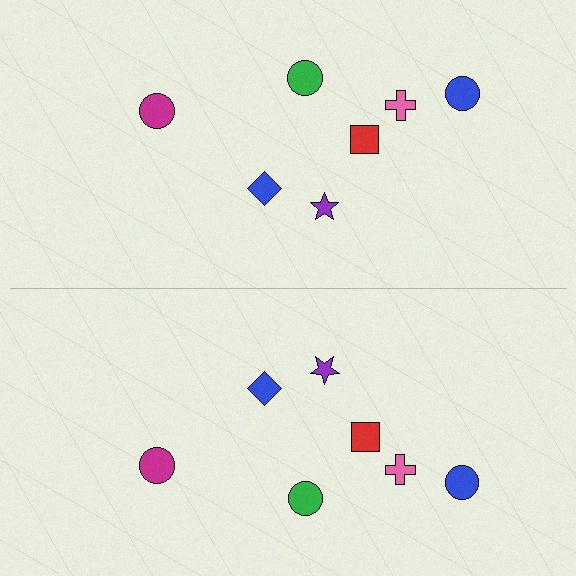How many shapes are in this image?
There are 14 shapes in this image.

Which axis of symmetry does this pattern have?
The pattern has a horizontal axis of symmetry running through the center of the image.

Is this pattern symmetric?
Yes, this pattern has bilateral (reflection) symmetry.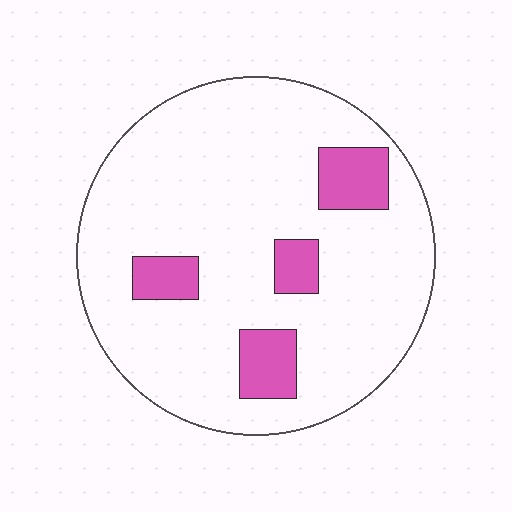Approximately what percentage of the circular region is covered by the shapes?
Approximately 15%.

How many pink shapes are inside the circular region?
4.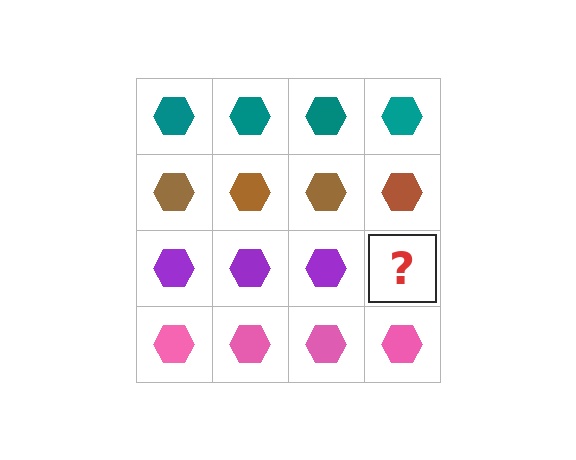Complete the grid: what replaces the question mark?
The question mark should be replaced with a purple hexagon.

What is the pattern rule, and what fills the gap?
The rule is that each row has a consistent color. The gap should be filled with a purple hexagon.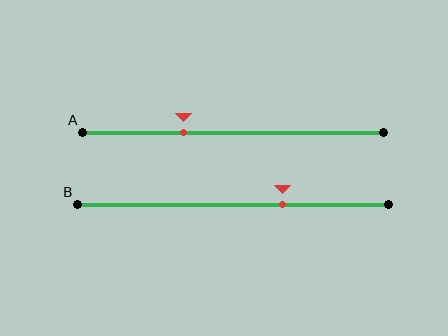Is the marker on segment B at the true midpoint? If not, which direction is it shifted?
No, the marker on segment B is shifted to the right by about 16% of the segment length.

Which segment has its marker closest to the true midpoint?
Segment B has its marker closest to the true midpoint.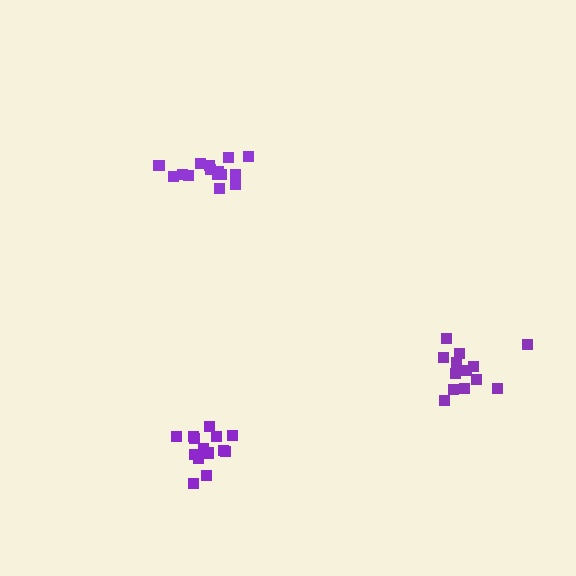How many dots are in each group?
Group 1: 15 dots, Group 2: 15 dots, Group 3: 13 dots (43 total).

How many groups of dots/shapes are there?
There are 3 groups.